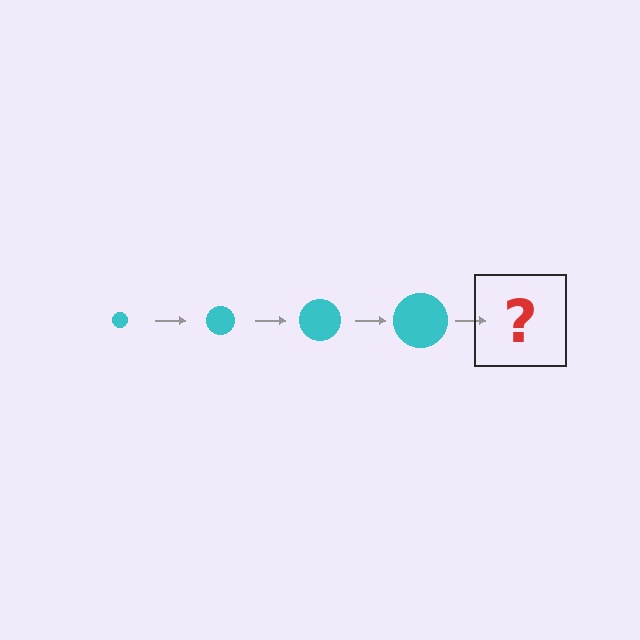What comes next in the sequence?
The next element should be a cyan circle, larger than the previous one.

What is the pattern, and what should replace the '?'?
The pattern is that the circle gets progressively larger each step. The '?' should be a cyan circle, larger than the previous one.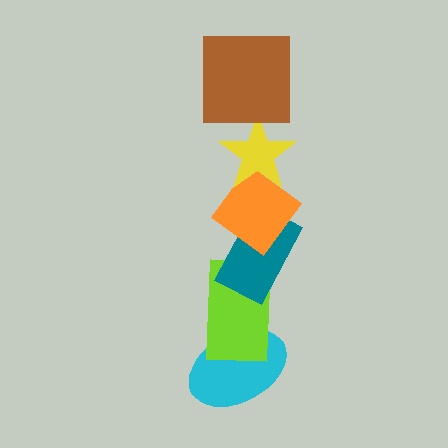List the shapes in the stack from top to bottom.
From top to bottom: the brown square, the yellow star, the orange diamond, the teal rectangle, the lime rectangle, the cyan ellipse.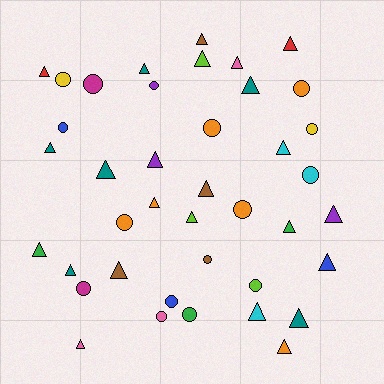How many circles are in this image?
There are 16 circles.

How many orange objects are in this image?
There are 6 orange objects.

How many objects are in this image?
There are 40 objects.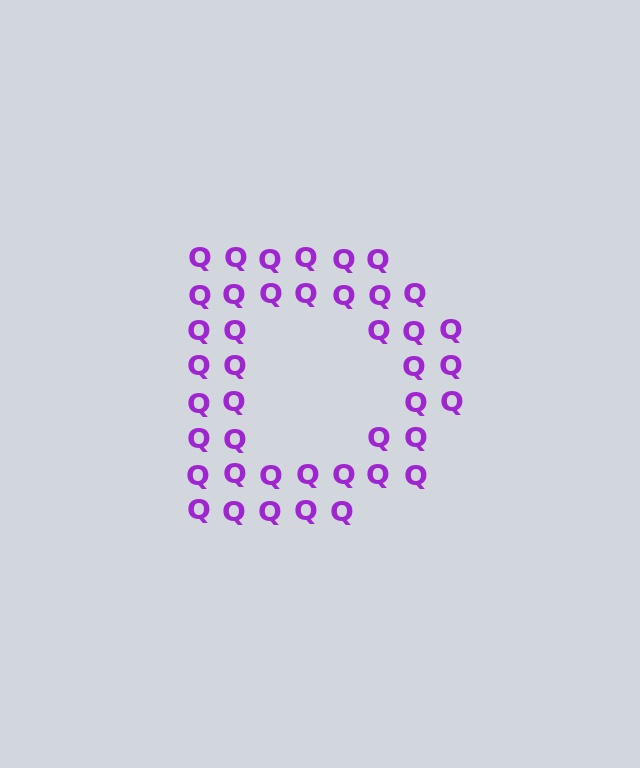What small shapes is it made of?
It is made of small letter Q's.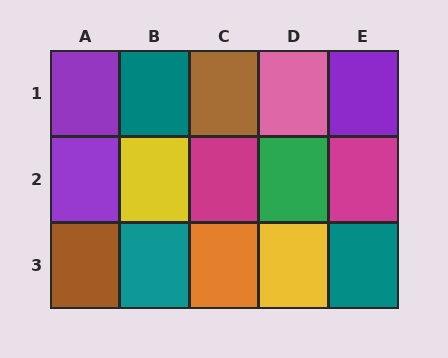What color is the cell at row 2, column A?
Purple.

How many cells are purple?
3 cells are purple.